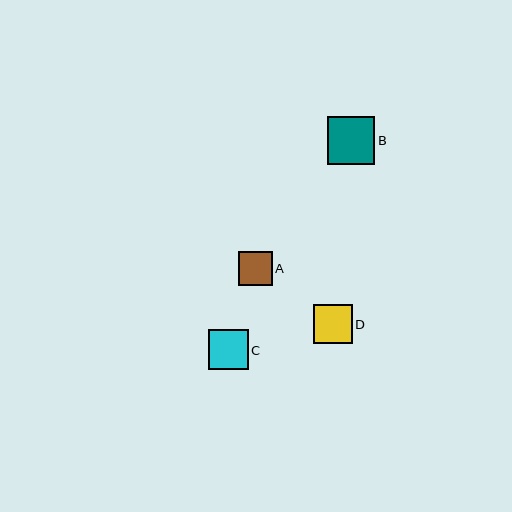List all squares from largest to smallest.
From largest to smallest: B, C, D, A.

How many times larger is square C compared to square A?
Square C is approximately 1.2 times the size of square A.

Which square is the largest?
Square B is the largest with a size of approximately 47 pixels.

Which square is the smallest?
Square A is the smallest with a size of approximately 34 pixels.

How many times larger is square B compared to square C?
Square B is approximately 1.2 times the size of square C.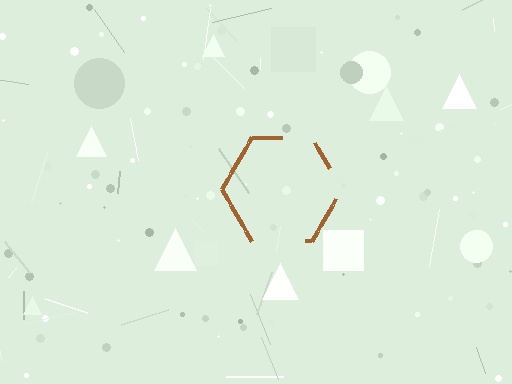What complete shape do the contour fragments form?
The contour fragments form a hexagon.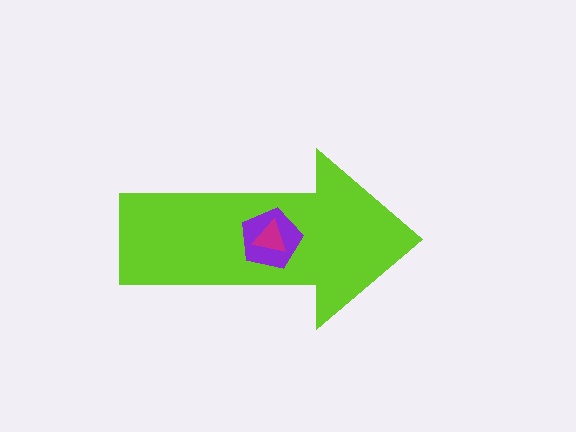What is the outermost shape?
The lime arrow.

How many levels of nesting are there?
3.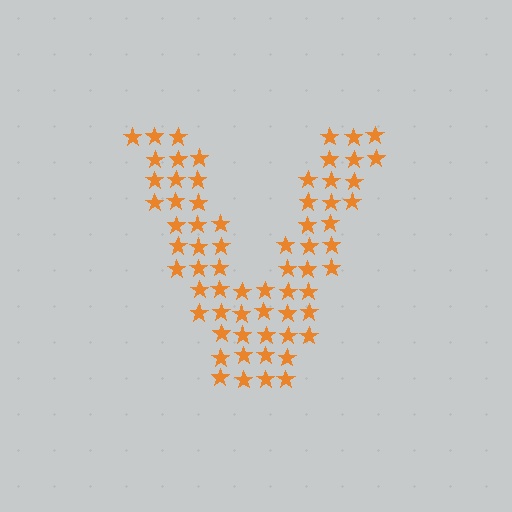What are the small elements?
The small elements are stars.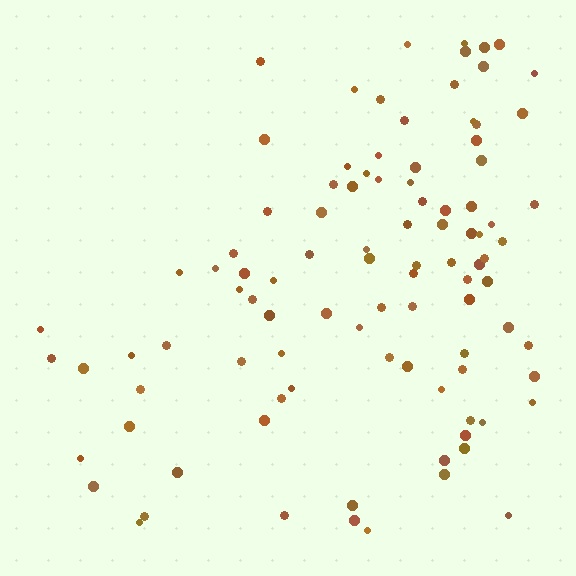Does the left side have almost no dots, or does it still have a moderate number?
Still a moderate number, just noticeably fewer than the right.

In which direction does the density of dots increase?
From left to right, with the right side densest.